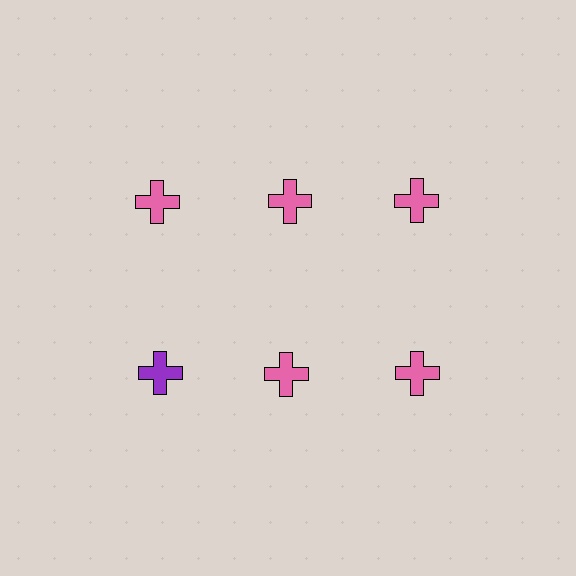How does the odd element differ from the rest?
It has a different color: purple instead of pink.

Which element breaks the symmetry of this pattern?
The purple cross in the second row, leftmost column breaks the symmetry. All other shapes are pink crosses.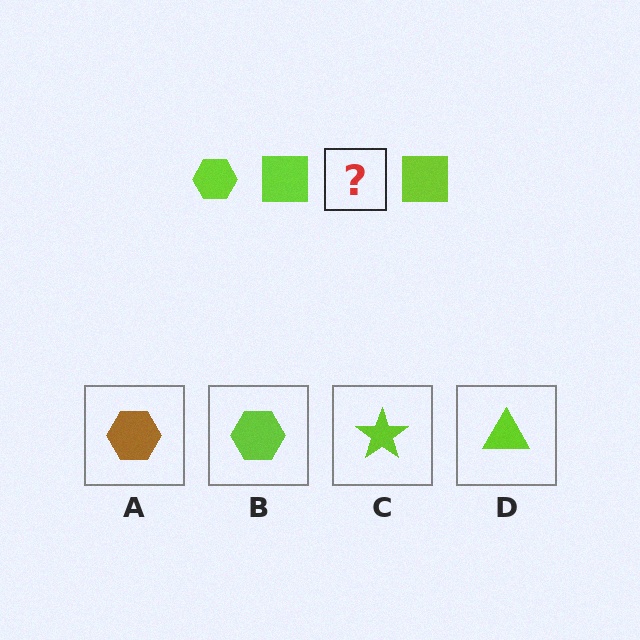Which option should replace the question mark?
Option B.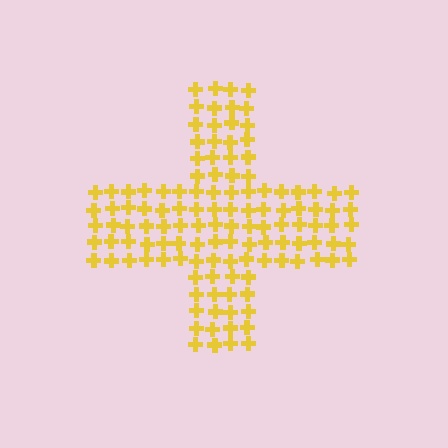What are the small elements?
The small elements are crosses.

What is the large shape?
The large shape is a cross.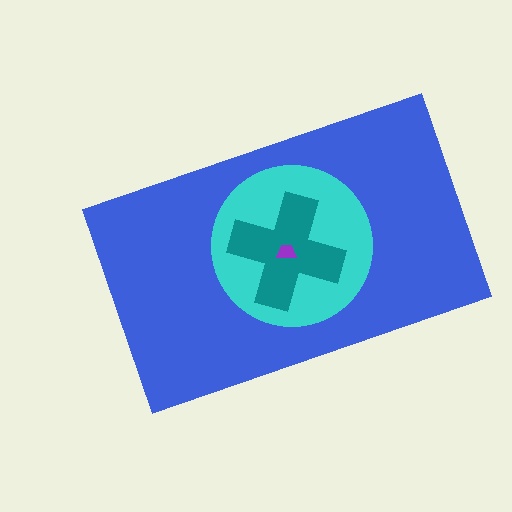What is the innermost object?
The purple trapezoid.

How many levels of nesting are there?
4.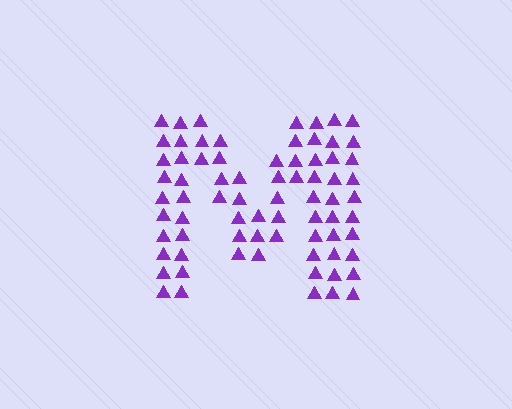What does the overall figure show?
The overall figure shows the letter M.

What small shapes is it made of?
It is made of small triangles.